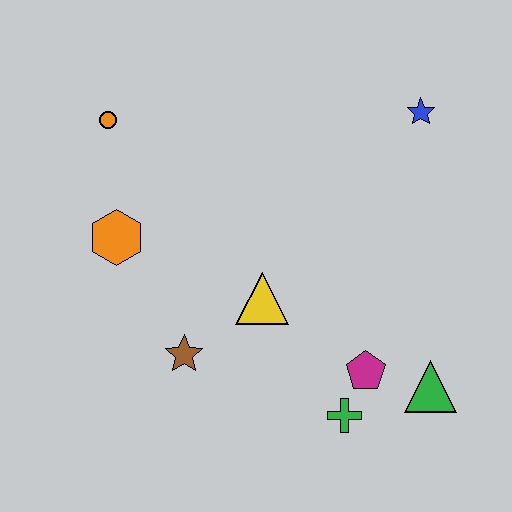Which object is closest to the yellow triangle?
The brown star is closest to the yellow triangle.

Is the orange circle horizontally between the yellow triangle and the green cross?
No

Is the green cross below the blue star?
Yes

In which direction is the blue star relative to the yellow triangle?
The blue star is above the yellow triangle.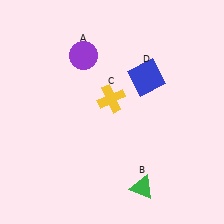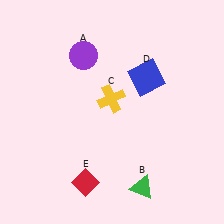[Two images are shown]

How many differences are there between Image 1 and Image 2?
There is 1 difference between the two images.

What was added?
A red diamond (E) was added in Image 2.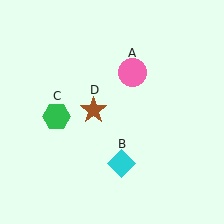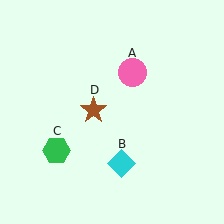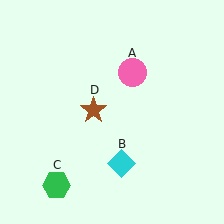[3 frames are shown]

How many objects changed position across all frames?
1 object changed position: green hexagon (object C).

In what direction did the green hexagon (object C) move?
The green hexagon (object C) moved down.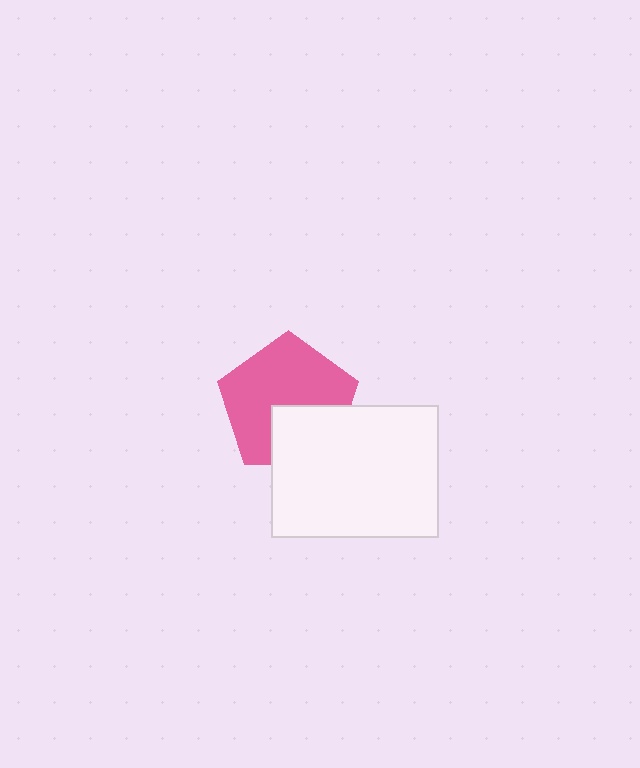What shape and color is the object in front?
The object in front is a white rectangle.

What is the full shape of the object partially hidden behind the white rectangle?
The partially hidden object is a pink pentagon.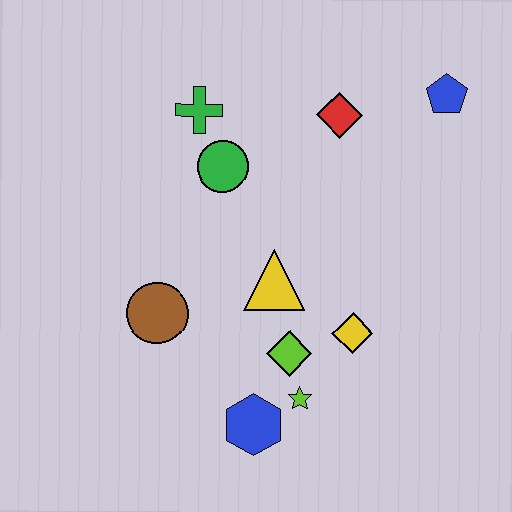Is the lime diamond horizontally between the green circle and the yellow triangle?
No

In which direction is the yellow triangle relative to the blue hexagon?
The yellow triangle is above the blue hexagon.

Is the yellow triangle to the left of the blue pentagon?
Yes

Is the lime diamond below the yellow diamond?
Yes